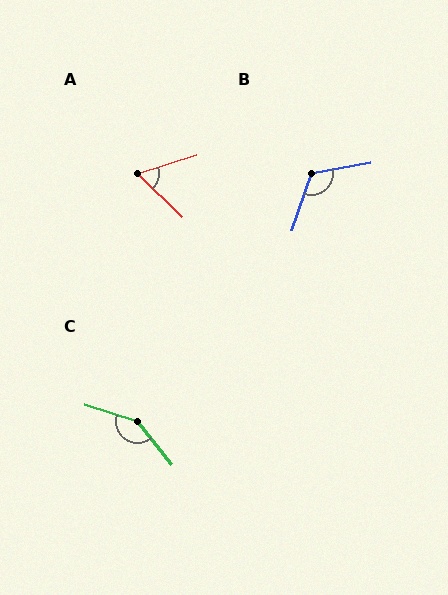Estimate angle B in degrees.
Approximately 120 degrees.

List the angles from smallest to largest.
A (61°), B (120°), C (147°).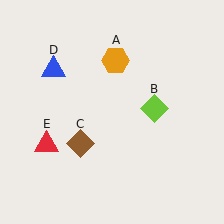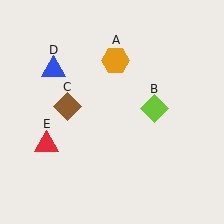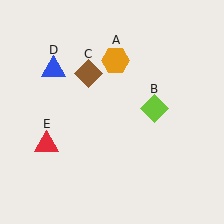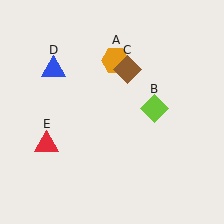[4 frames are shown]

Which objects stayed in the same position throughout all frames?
Orange hexagon (object A) and lime diamond (object B) and blue triangle (object D) and red triangle (object E) remained stationary.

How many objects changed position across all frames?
1 object changed position: brown diamond (object C).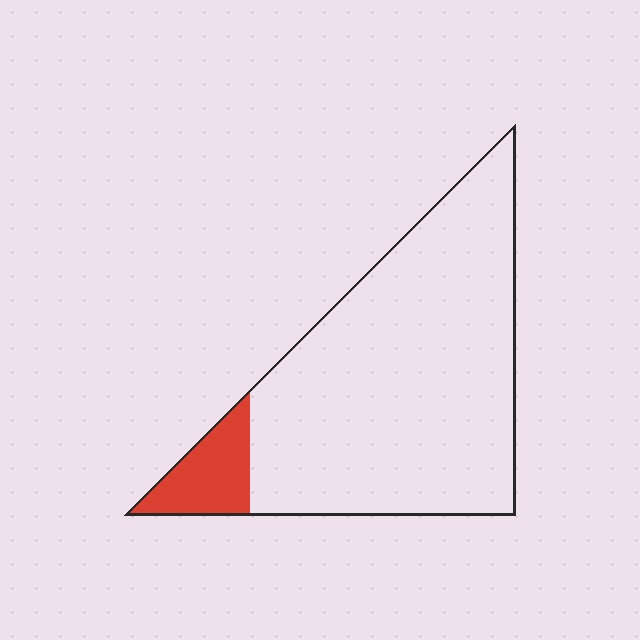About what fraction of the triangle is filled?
About one tenth (1/10).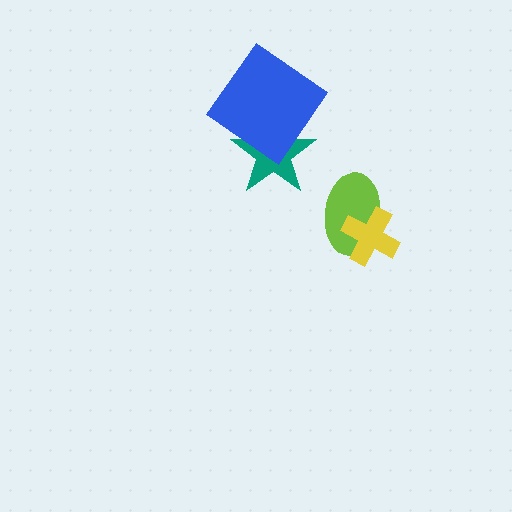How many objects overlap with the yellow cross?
1 object overlaps with the yellow cross.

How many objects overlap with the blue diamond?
1 object overlaps with the blue diamond.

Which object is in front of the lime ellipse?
The yellow cross is in front of the lime ellipse.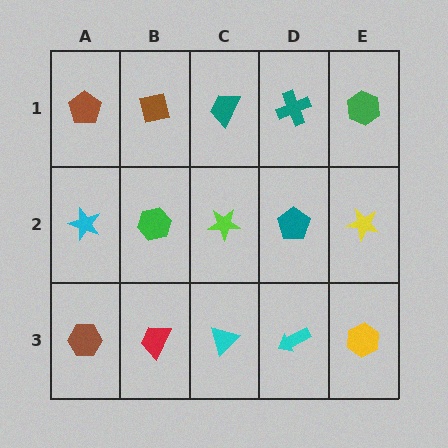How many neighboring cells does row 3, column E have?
2.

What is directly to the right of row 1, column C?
A teal cross.